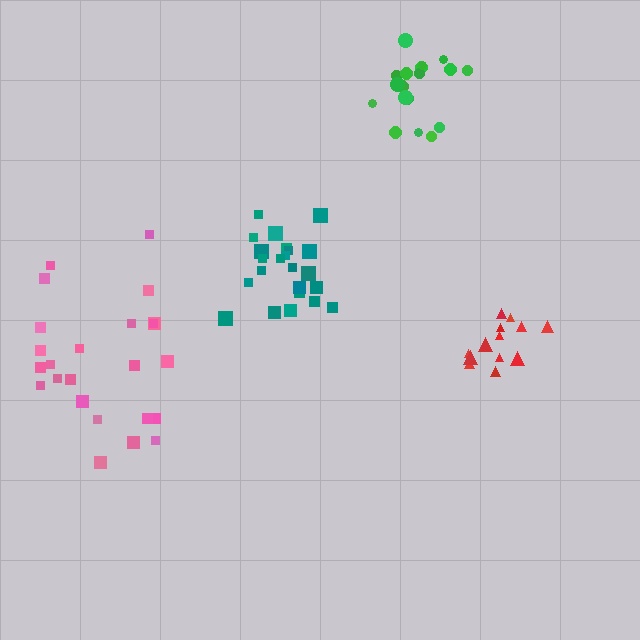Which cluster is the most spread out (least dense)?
Pink.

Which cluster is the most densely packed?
Teal.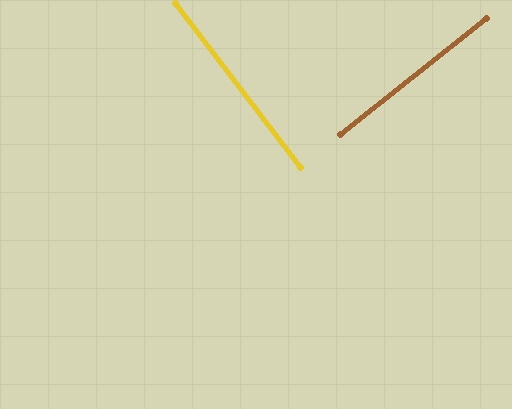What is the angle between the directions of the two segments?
Approximately 89 degrees.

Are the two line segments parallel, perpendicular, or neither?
Perpendicular — they meet at approximately 89°.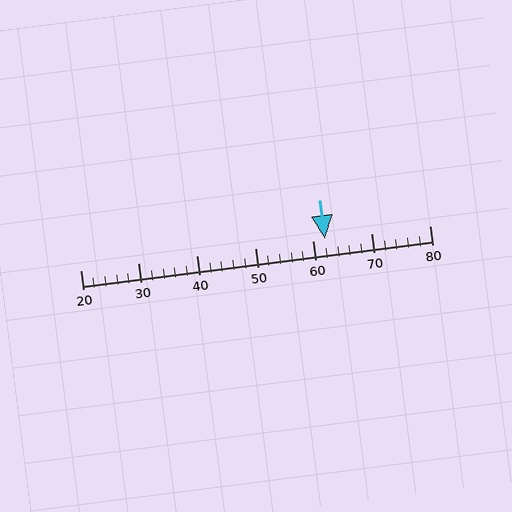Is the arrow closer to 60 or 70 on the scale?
The arrow is closer to 60.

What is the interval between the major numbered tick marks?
The major tick marks are spaced 10 units apart.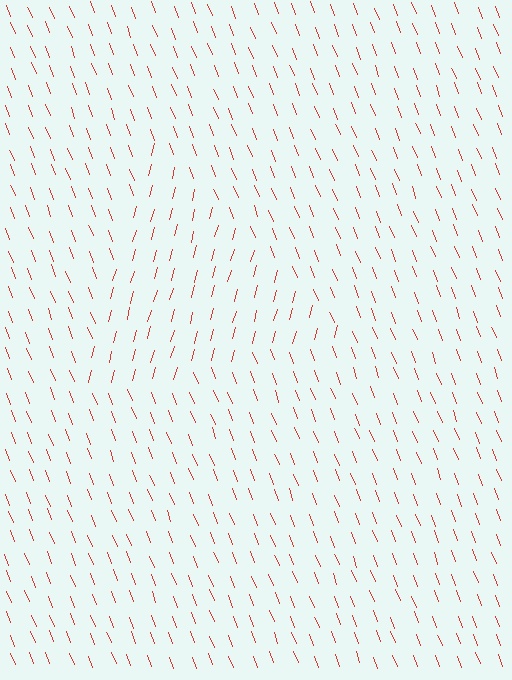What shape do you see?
I see a triangle.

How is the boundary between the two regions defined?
The boundary is defined purely by a change in line orientation (approximately 37 degrees difference). All lines are the same color and thickness.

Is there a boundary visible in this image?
Yes, there is a texture boundary formed by a change in line orientation.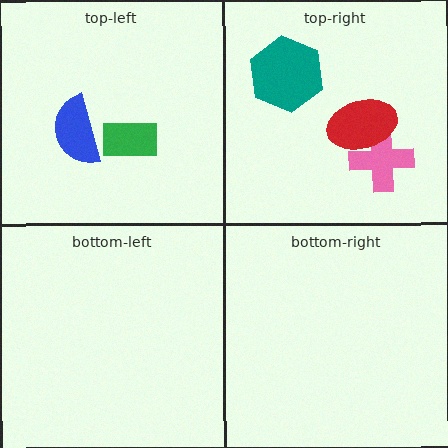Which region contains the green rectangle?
The top-left region.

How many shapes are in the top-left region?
2.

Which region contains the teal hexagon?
The top-right region.